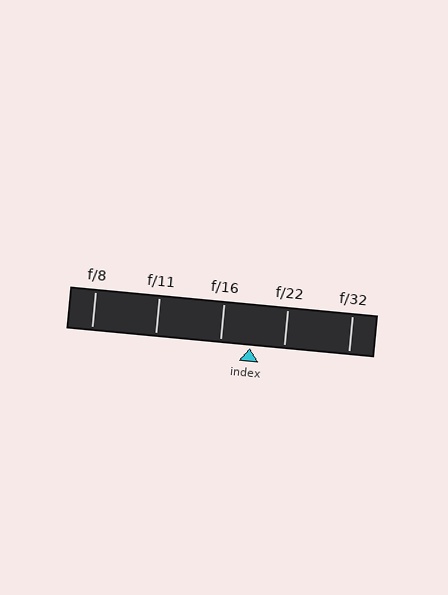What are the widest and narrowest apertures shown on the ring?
The widest aperture shown is f/8 and the narrowest is f/32.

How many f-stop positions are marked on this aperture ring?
There are 5 f-stop positions marked.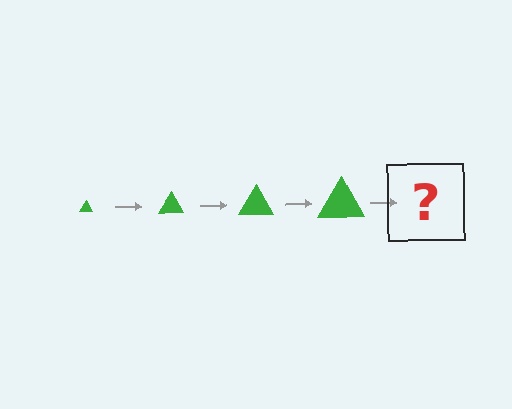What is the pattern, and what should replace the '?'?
The pattern is that the triangle gets progressively larger each step. The '?' should be a green triangle, larger than the previous one.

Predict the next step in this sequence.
The next step is a green triangle, larger than the previous one.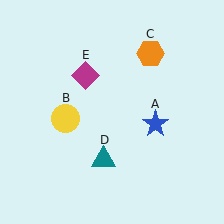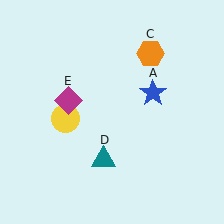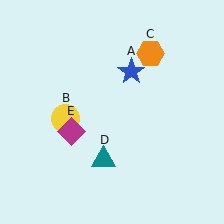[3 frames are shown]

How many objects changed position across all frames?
2 objects changed position: blue star (object A), magenta diamond (object E).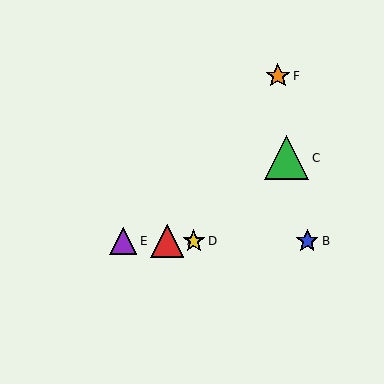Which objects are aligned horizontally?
Objects A, B, D, E are aligned horizontally.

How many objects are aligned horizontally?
4 objects (A, B, D, E) are aligned horizontally.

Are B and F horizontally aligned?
No, B is at y≈241 and F is at y≈76.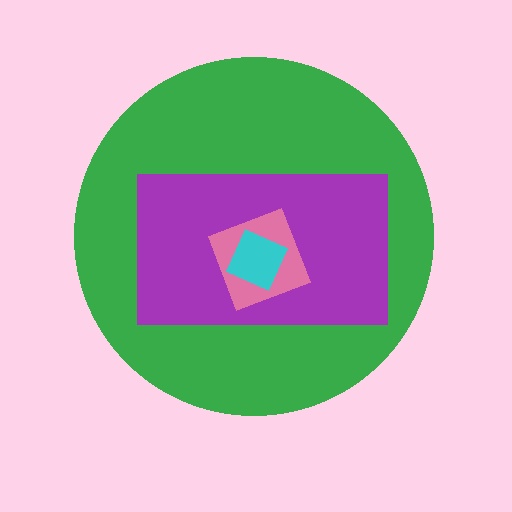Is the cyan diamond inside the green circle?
Yes.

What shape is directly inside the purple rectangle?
The pink square.